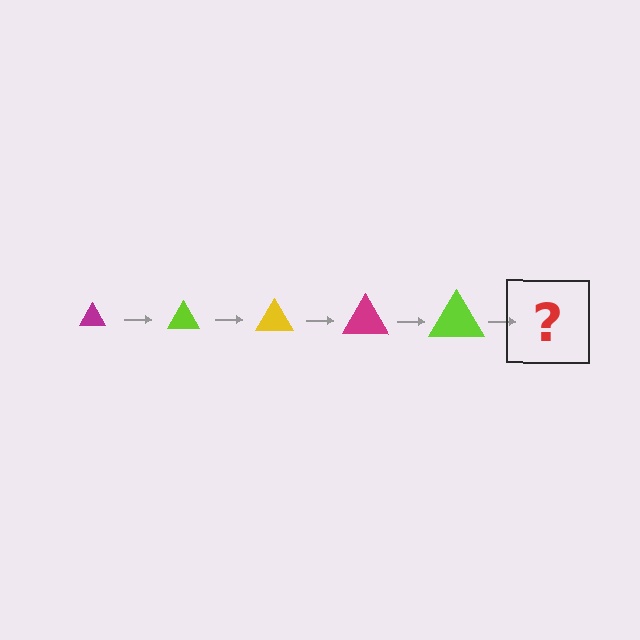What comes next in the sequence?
The next element should be a yellow triangle, larger than the previous one.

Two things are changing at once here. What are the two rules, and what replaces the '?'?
The two rules are that the triangle grows larger each step and the color cycles through magenta, lime, and yellow. The '?' should be a yellow triangle, larger than the previous one.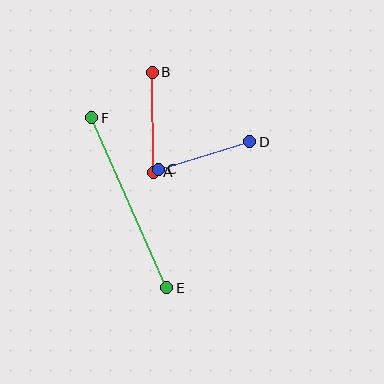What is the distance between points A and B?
The distance is approximately 100 pixels.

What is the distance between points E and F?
The distance is approximately 186 pixels.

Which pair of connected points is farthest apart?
Points E and F are farthest apart.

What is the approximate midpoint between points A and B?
The midpoint is at approximately (153, 122) pixels.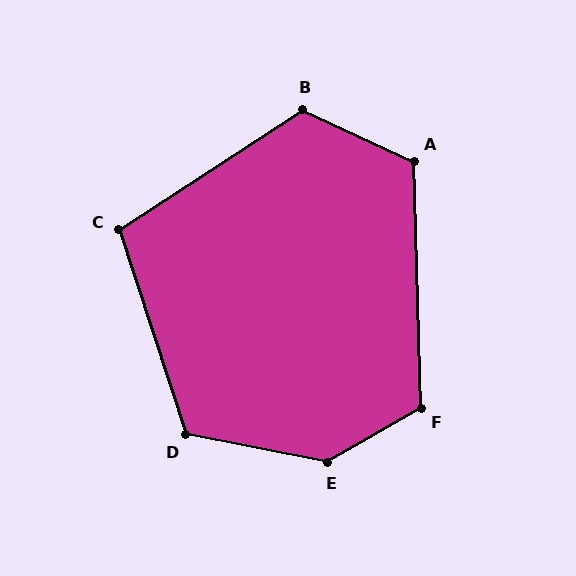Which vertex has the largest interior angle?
E, at approximately 139 degrees.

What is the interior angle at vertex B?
Approximately 122 degrees (obtuse).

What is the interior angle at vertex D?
Approximately 119 degrees (obtuse).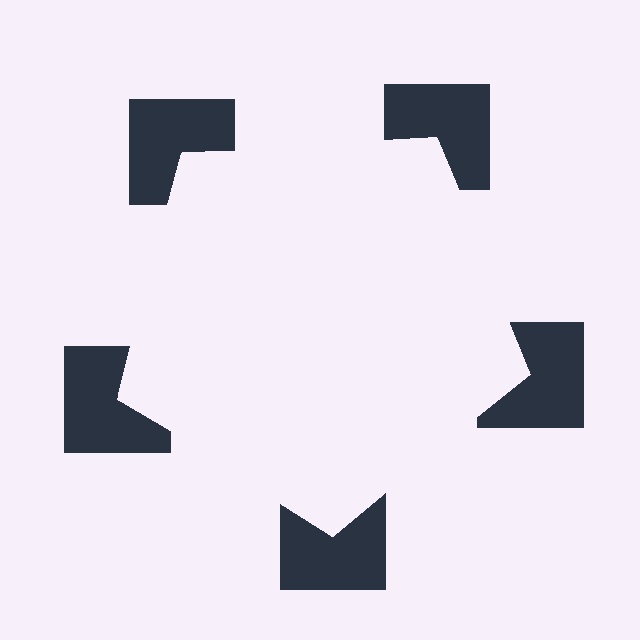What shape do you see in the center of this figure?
An illusory pentagon — its edges are inferred from the aligned wedge cuts in the notched squares, not physically drawn.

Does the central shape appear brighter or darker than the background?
It typically appears slightly brighter than the background, even though no actual brightness change is drawn.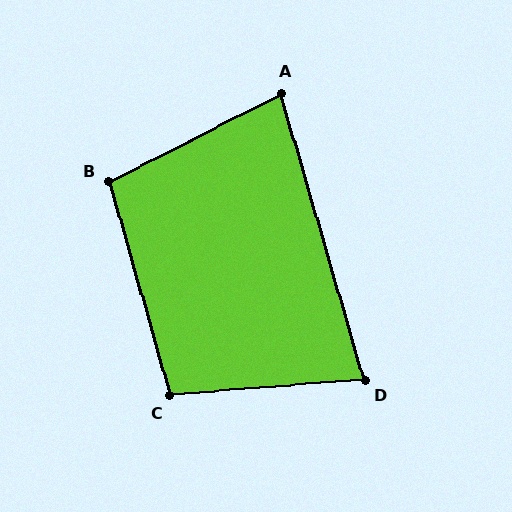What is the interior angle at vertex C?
Approximately 101 degrees (obtuse).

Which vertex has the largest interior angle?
B, at approximately 102 degrees.